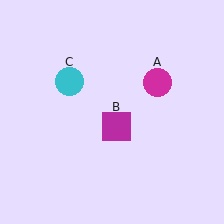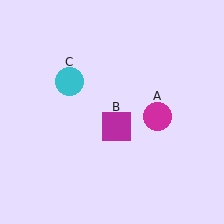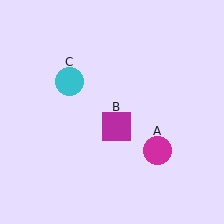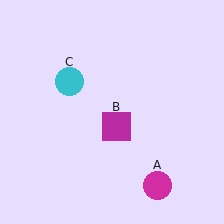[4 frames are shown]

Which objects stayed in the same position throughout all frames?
Magenta square (object B) and cyan circle (object C) remained stationary.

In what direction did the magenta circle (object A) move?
The magenta circle (object A) moved down.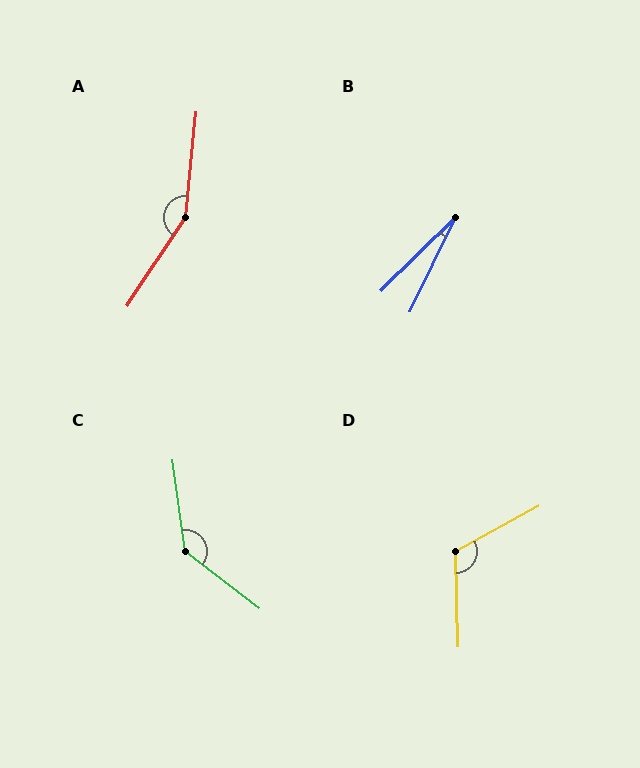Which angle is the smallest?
B, at approximately 20 degrees.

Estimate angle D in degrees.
Approximately 117 degrees.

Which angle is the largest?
A, at approximately 152 degrees.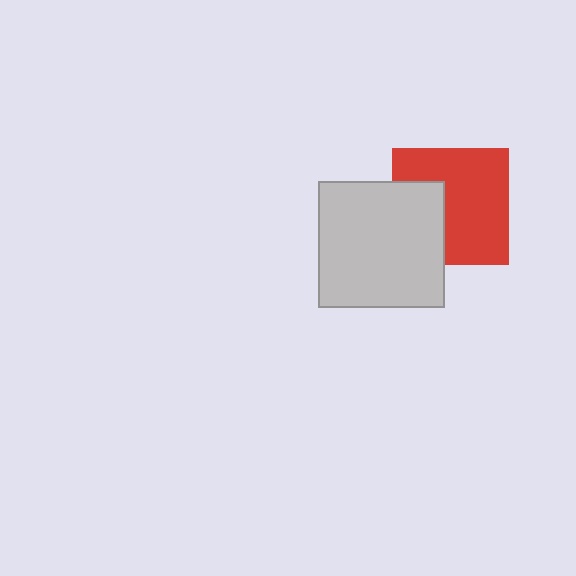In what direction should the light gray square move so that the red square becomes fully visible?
The light gray square should move left. That is the shortest direction to clear the overlap and leave the red square fully visible.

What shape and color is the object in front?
The object in front is a light gray square.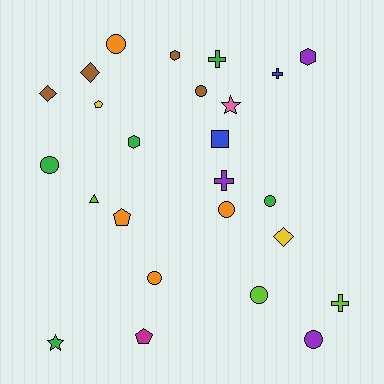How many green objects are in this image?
There are 5 green objects.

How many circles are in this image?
There are 8 circles.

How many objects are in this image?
There are 25 objects.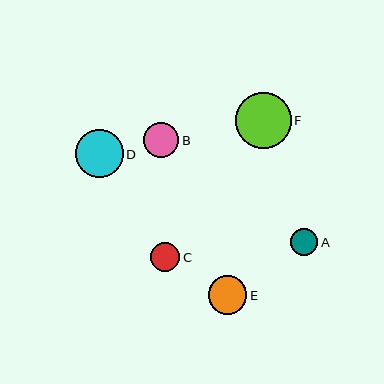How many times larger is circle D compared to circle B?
Circle D is approximately 1.4 times the size of circle B.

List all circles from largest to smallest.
From largest to smallest: F, D, E, B, C, A.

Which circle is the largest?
Circle F is the largest with a size of approximately 56 pixels.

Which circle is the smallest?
Circle A is the smallest with a size of approximately 28 pixels.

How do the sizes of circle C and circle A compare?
Circle C and circle A are approximately the same size.